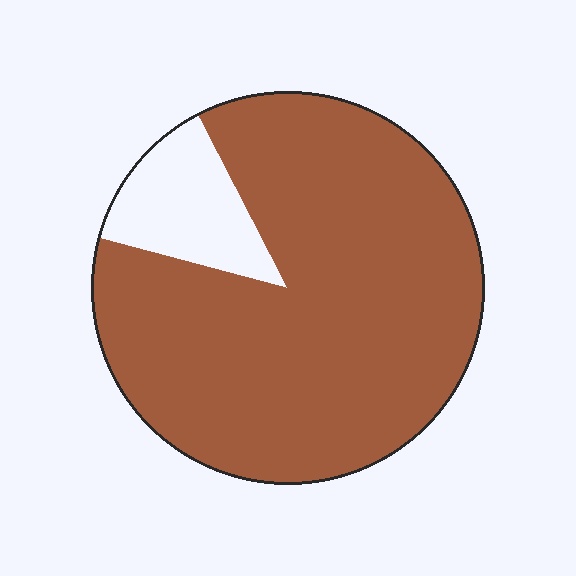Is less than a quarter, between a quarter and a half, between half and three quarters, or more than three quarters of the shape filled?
More than three quarters.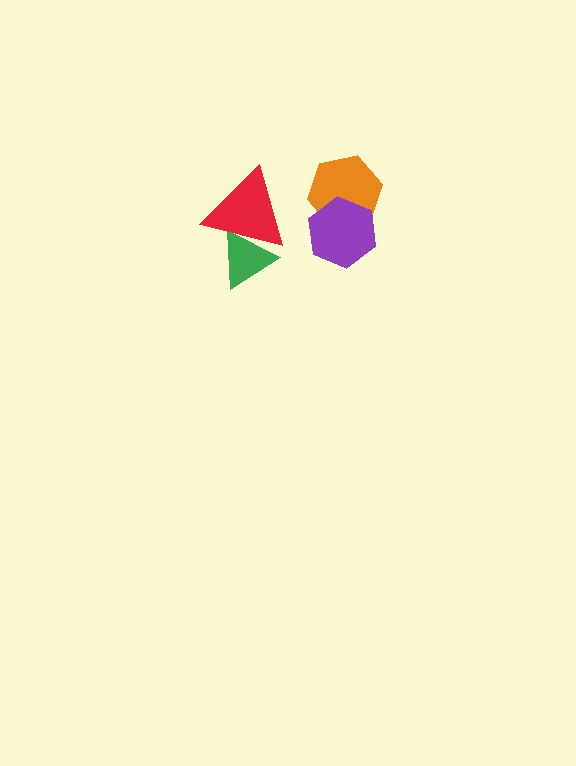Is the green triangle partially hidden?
Yes, it is partially covered by another shape.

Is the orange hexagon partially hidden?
Yes, it is partially covered by another shape.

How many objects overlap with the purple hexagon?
1 object overlaps with the purple hexagon.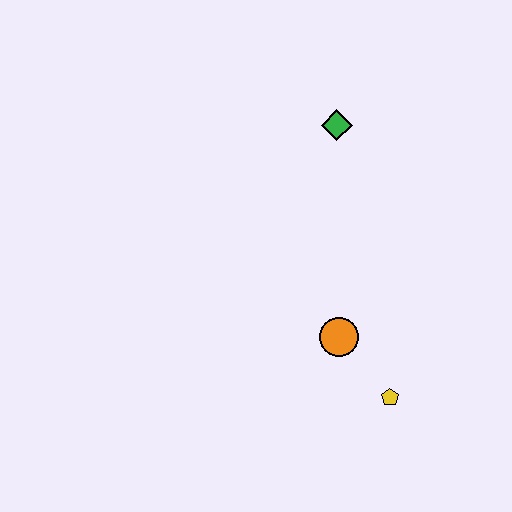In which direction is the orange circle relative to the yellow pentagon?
The orange circle is above the yellow pentagon.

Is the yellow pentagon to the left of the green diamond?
No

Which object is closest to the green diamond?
The orange circle is closest to the green diamond.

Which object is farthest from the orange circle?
The green diamond is farthest from the orange circle.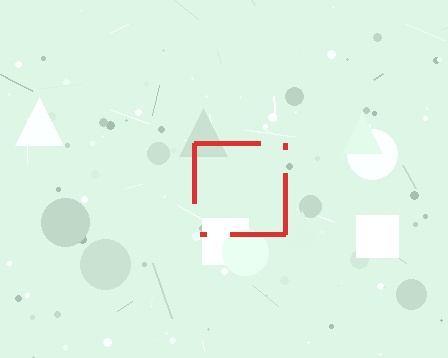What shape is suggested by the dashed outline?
The dashed outline suggests a square.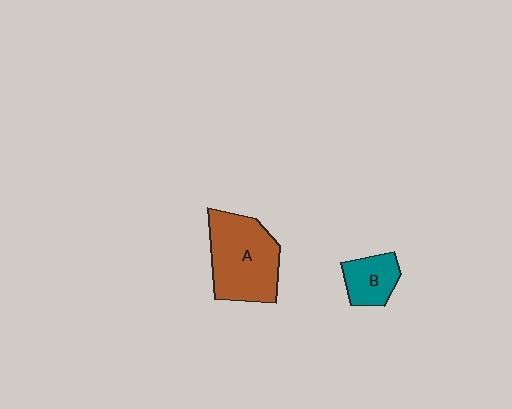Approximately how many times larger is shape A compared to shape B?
Approximately 2.2 times.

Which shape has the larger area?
Shape A (brown).